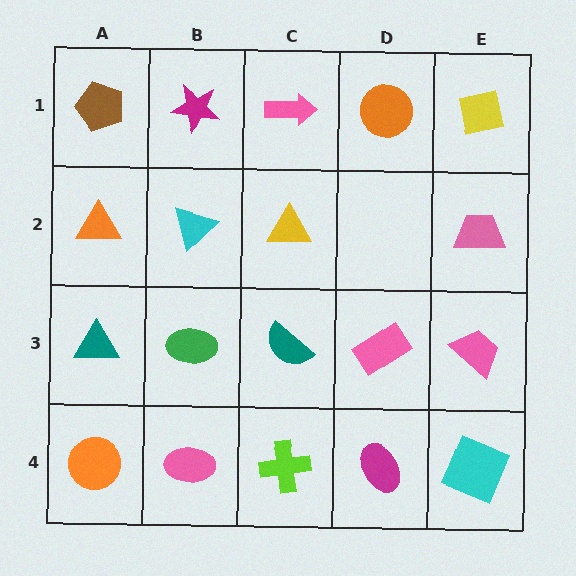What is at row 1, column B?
A magenta star.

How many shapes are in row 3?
5 shapes.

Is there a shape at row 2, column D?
No, that cell is empty.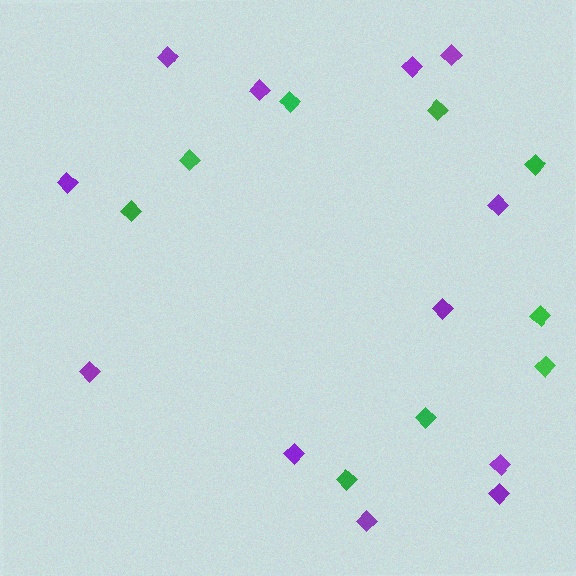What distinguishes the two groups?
There are 2 groups: one group of purple diamonds (12) and one group of green diamonds (9).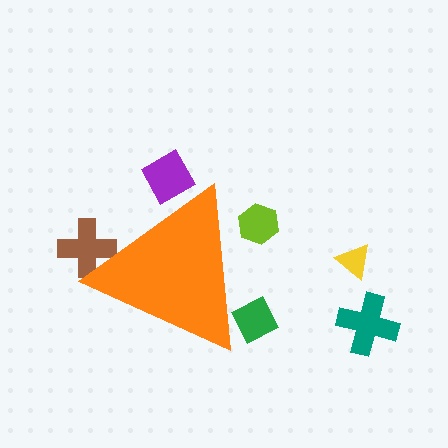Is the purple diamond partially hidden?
Yes, the purple diamond is partially hidden behind the orange triangle.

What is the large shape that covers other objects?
An orange triangle.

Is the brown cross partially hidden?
Yes, the brown cross is partially hidden behind the orange triangle.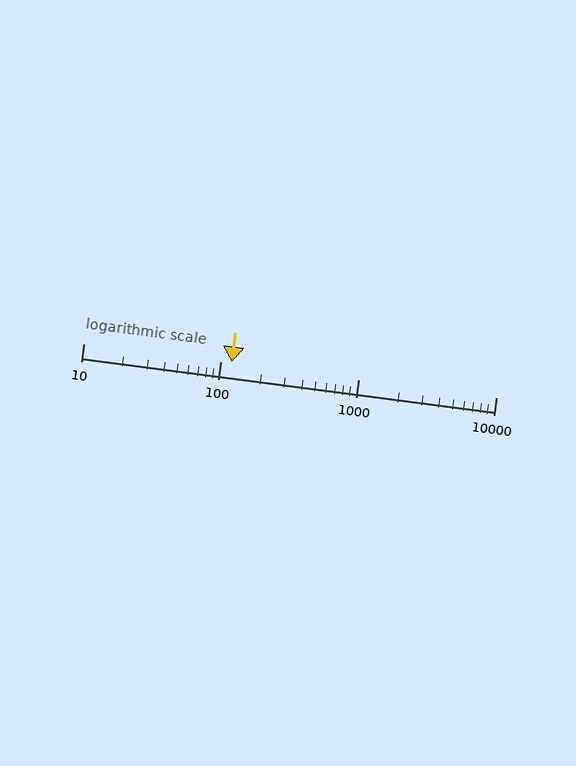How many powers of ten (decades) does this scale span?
The scale spans 3 decades, from 10 to 10000.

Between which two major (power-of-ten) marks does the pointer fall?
The pointer is between 100 and 1000.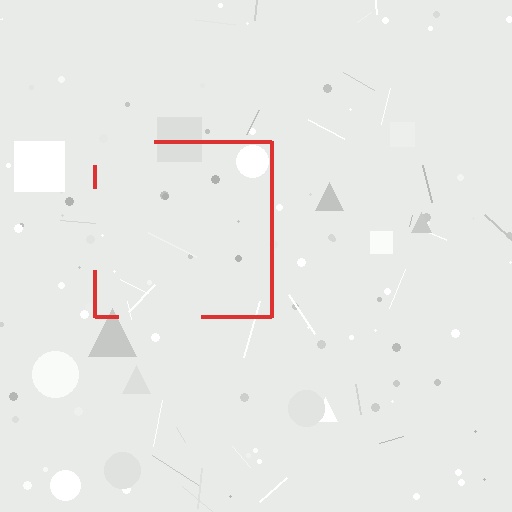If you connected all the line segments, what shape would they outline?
They would outline a square.